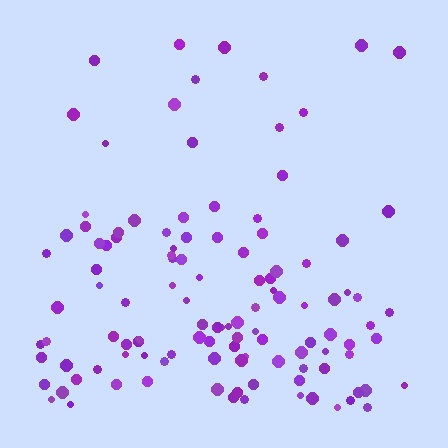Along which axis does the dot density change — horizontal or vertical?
Vertical.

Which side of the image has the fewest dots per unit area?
The top.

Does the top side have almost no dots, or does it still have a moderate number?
Still a moderate number, just noticeably fewer than the bottom.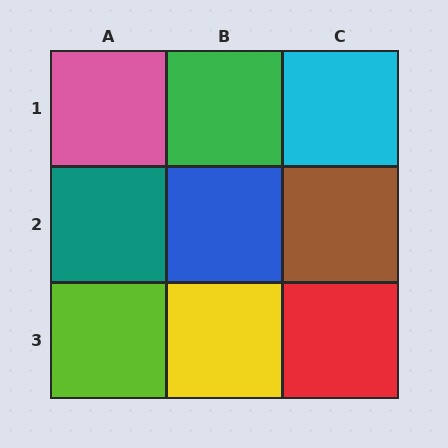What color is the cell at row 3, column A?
Lime.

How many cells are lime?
1 cell is lime.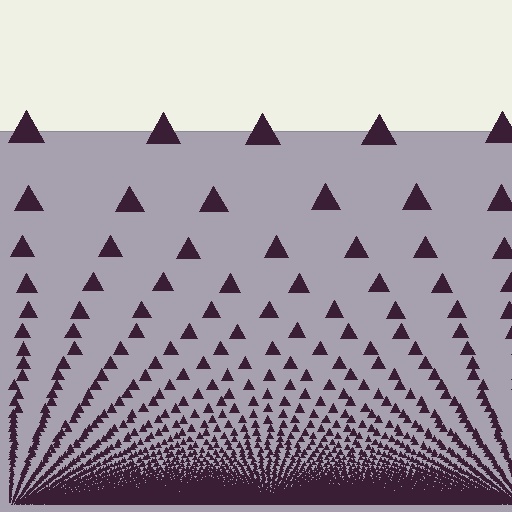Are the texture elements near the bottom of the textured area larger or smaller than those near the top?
Smaller. The gradient is inverted — elements near the bottom are smaller and denser.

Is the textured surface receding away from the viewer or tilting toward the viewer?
The surface appears to tilt toward the viewer. Texture elements get larger and sparser toward the top.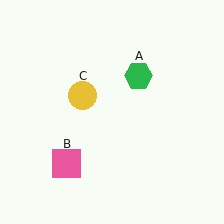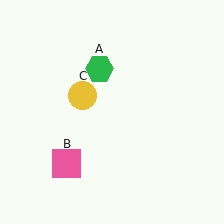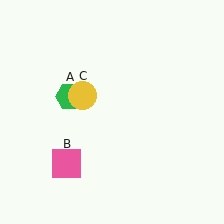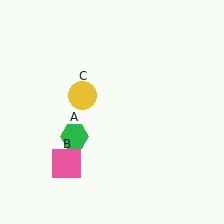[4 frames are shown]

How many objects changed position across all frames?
1 object changed position: green hexagon (object A).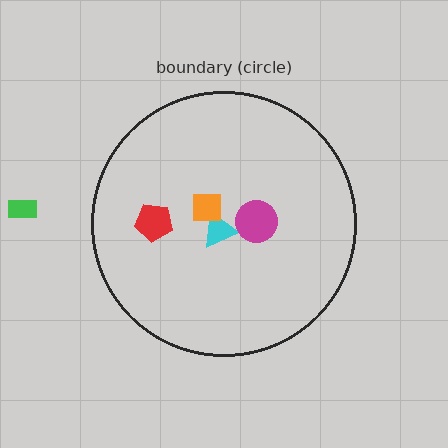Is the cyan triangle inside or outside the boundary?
Inside.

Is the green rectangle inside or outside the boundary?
Outside.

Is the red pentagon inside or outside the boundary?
Inside.